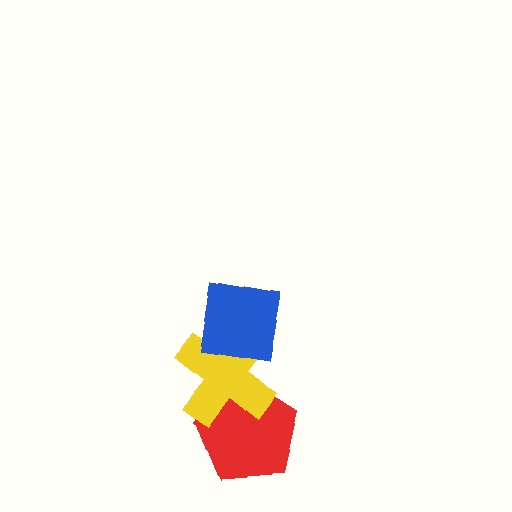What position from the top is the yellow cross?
The yellow cross is 2nd from the top.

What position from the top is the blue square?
The blue square is 1st from the top.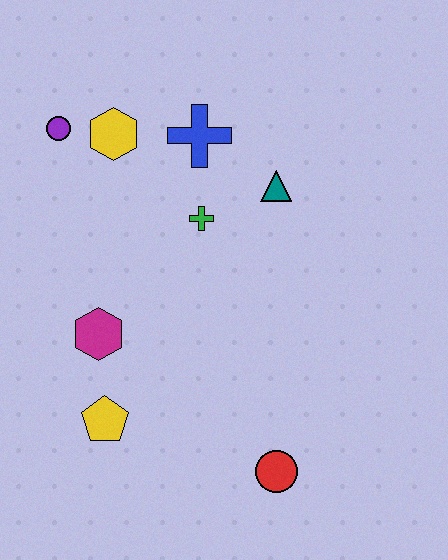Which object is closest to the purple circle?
The yellow hexagon is closest to the purple circle.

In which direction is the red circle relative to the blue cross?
The red circle is below the blue cross.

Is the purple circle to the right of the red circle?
No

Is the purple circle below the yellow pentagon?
No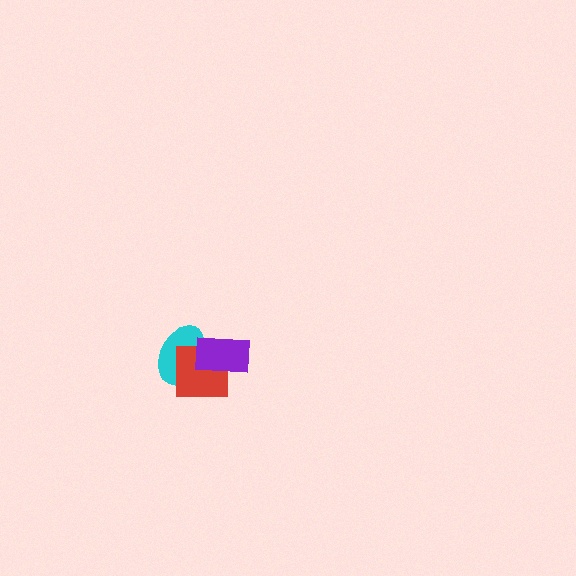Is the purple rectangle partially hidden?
No, no other shape covers it.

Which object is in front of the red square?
The purple rectangle is in front of the red square.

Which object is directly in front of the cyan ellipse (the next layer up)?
The red square is directly in front of the cyan ellipse.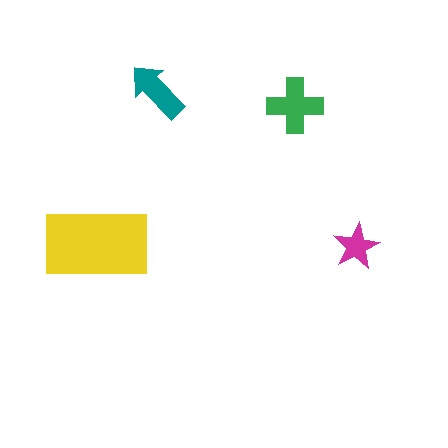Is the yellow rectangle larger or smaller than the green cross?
Larger.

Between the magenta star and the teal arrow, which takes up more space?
The teal arrow.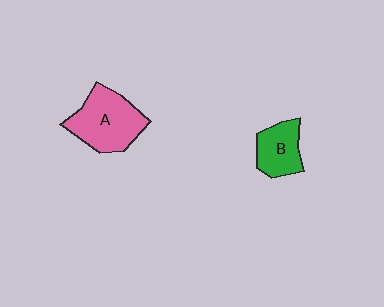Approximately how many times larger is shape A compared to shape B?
Approximately 1.6 times.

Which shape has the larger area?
Shape A (pink).